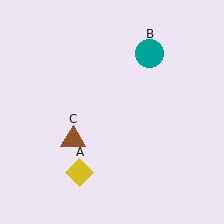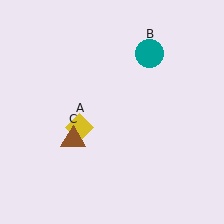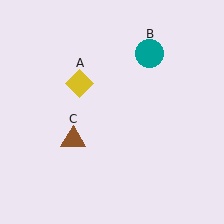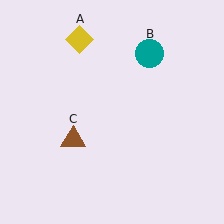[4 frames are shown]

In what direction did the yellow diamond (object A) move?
The yellow diamond (object A) moved up.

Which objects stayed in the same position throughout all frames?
Teal circle (object B) and brown triangle (object C) remained stationary.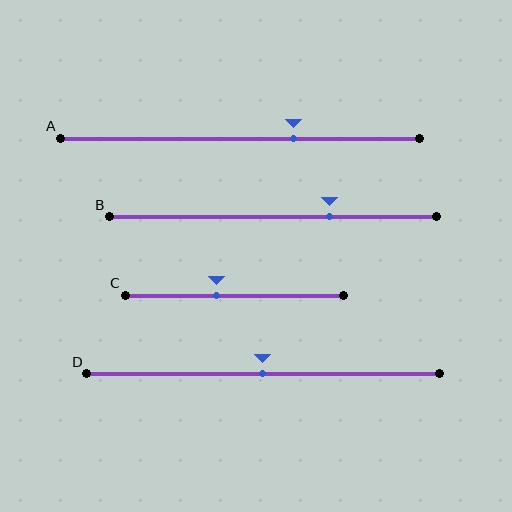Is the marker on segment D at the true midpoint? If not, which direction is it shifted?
Yes, the marker on segment D is at the true midpoint.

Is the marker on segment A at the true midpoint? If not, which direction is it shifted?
No, the marker on segment A is shifted to the right by about 15% of the segment length.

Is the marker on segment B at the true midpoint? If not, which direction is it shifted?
No, the marker on segment B is shifted to the right by about 17% of the segment length.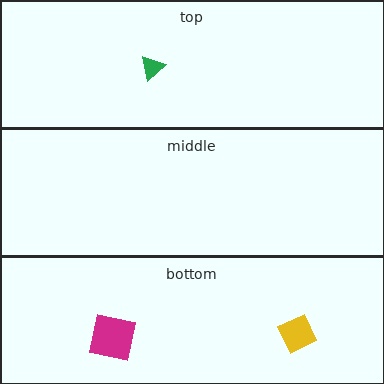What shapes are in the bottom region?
The magenta square, the yellow diamond.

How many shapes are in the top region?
1.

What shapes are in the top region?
The green triangle.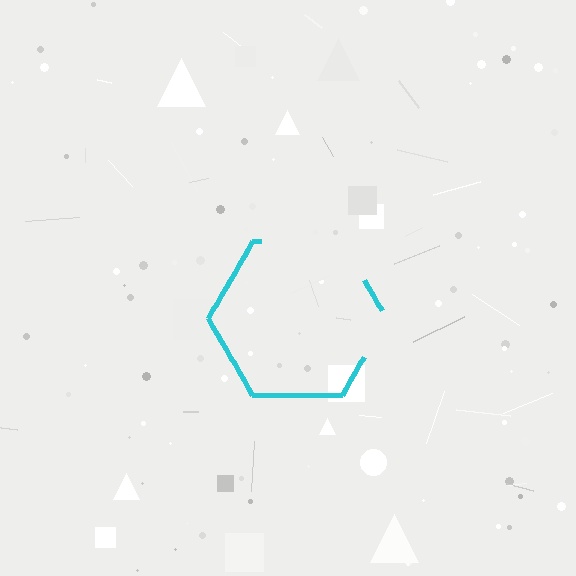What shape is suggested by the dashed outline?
The dashed outline suggests a hexagon.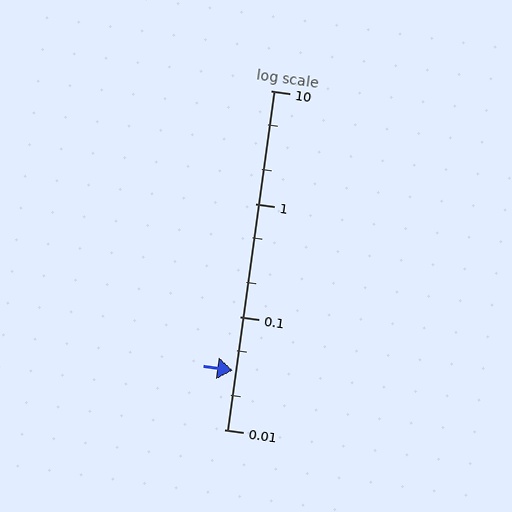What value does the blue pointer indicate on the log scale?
The pointer indicates approximately 0.033.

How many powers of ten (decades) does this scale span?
The scale spans 3 decades, from 0.01 to 10.